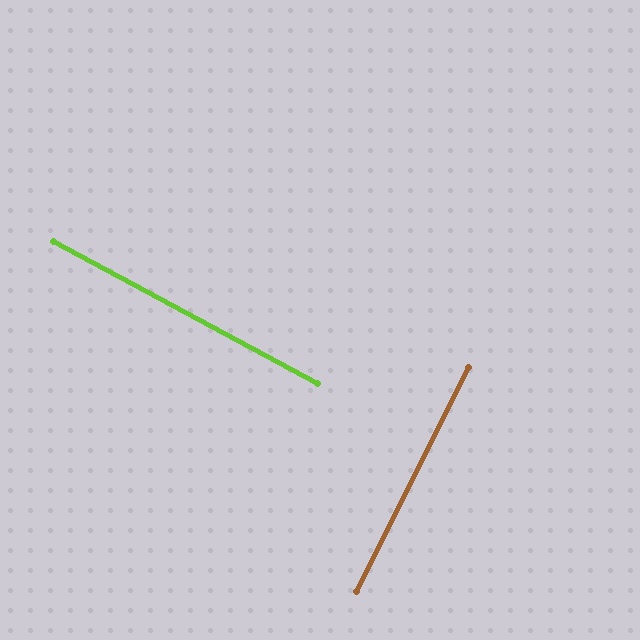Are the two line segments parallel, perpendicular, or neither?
Perpendicular — they meet at approximately 88°.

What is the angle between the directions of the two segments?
Approximately 88 degrees.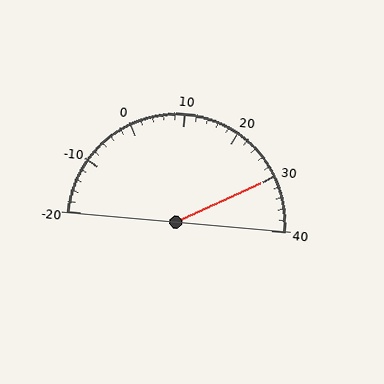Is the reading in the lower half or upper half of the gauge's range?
The reading is in the upper half of the range (-20 to 40).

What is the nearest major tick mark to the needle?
The nearest major tick mark is 30.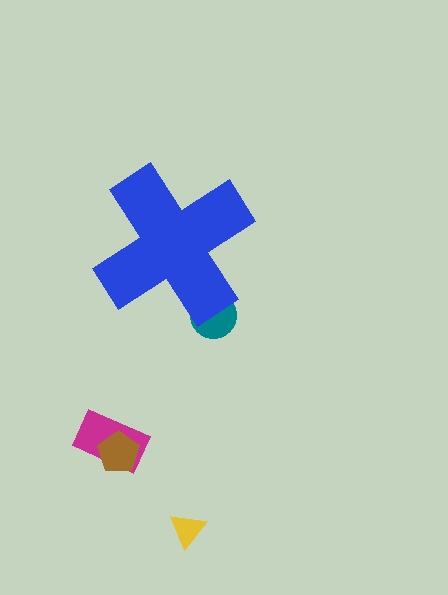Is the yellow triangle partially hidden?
No, the yellow triangle is fully visible.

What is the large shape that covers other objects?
A blue cross.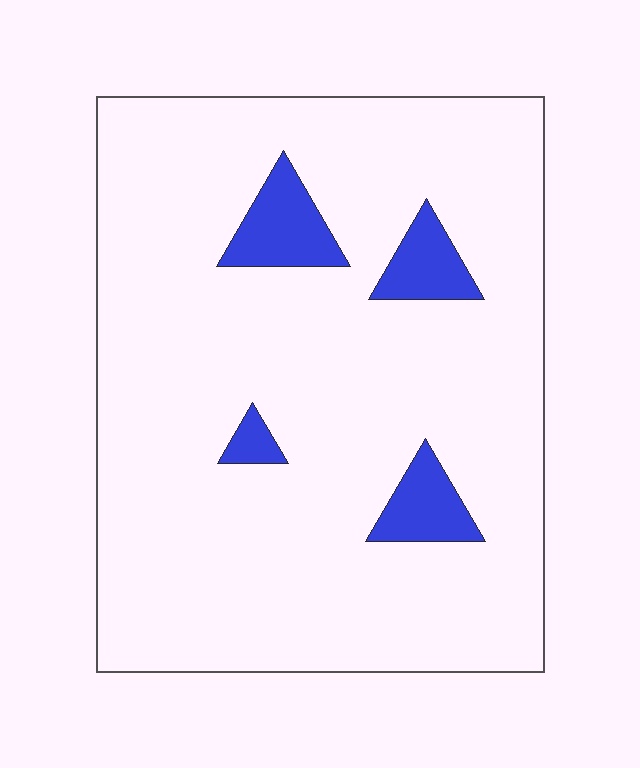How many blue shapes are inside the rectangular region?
4.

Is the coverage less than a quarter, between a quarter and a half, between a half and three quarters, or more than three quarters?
Less than a quarter.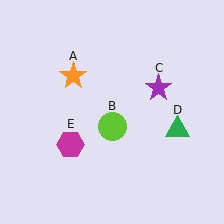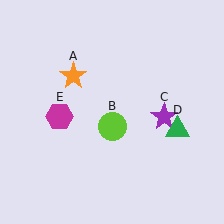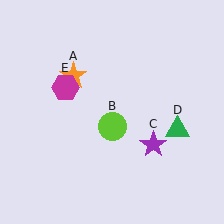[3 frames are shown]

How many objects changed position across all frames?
2 objects changed position: purple star (object C), magenta hexagon (object E).